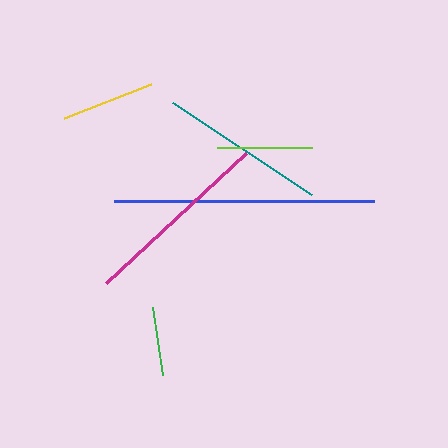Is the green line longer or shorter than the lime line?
The lime line is longer than the green line.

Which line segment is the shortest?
The green line is the shortest at approximately 69 pixels.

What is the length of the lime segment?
The lime segment is approximately 95 pixels long.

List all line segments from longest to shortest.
From longest to shortest: blue, magenta, teal, lime, yellow, green.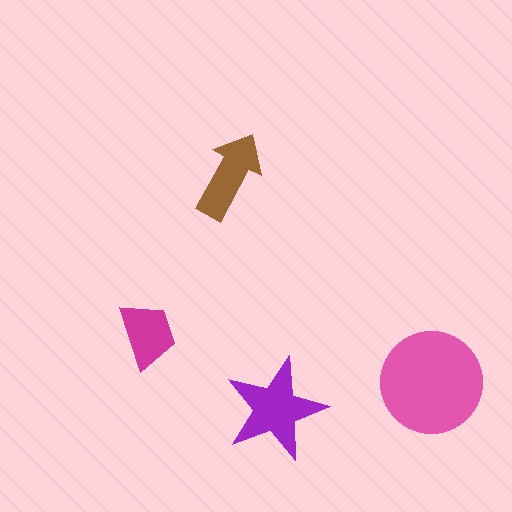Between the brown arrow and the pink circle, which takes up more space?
The pink circle.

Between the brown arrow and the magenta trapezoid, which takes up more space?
The brown arrow.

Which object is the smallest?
The magenta trapezoid.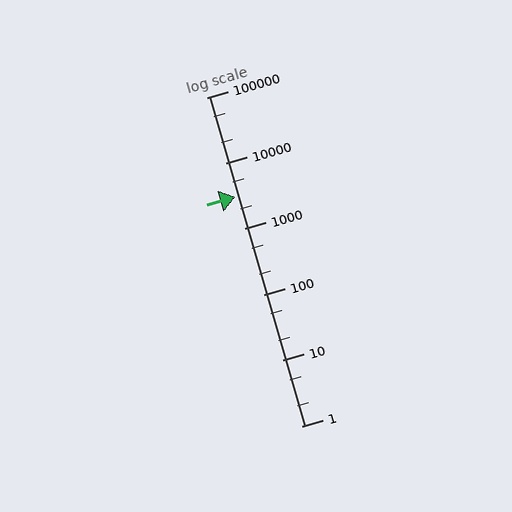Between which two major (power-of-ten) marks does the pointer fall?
The pointer is between 1000 and 10000.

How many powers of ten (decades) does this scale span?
The scale spans 5 decades, from 1 to 100000.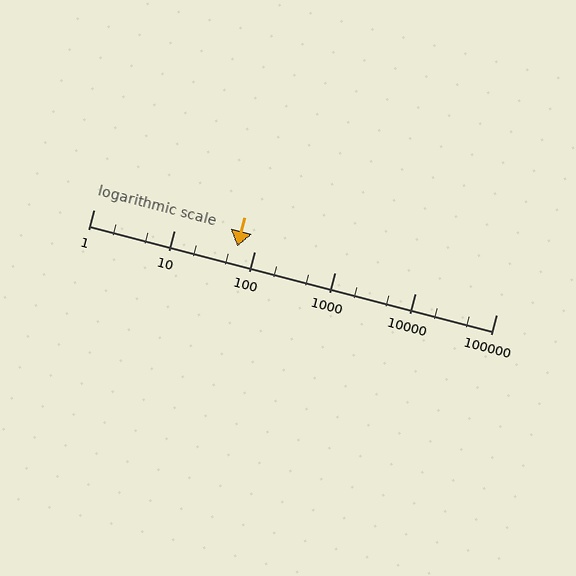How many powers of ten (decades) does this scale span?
The scale spans 5 decades, from 1 to 100000.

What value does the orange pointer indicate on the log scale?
The pointer indicates approximately 61.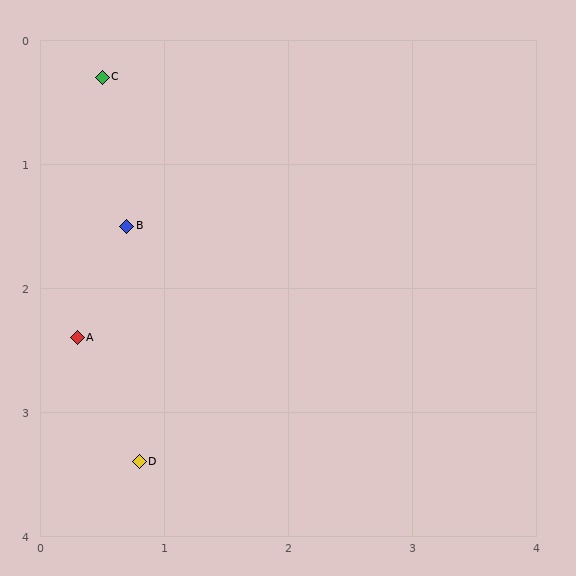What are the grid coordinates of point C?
Point C is at approximately (0.5, 0.3).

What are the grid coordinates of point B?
Point B is at approximately (0.7, 1.5).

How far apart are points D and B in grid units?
Points D and B are about 1.9 grid units apart.